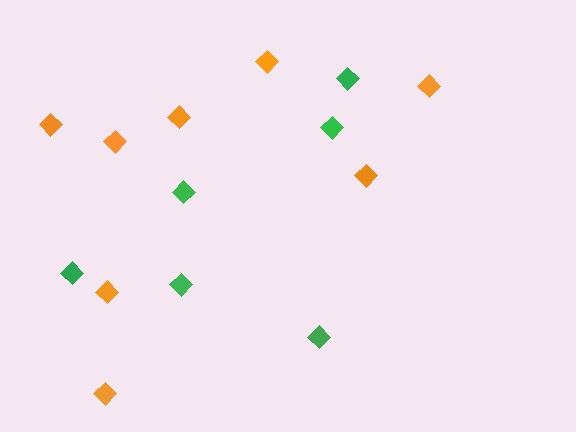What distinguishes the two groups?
There are 2 groups: one group of orange diamonds (8) and one group of green diamonds (6).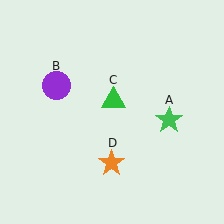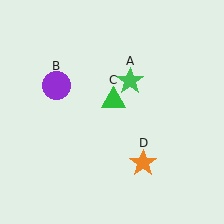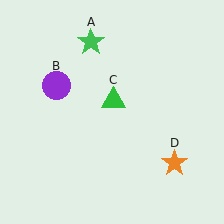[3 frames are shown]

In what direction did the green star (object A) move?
The green star (object A) moved up and to the left.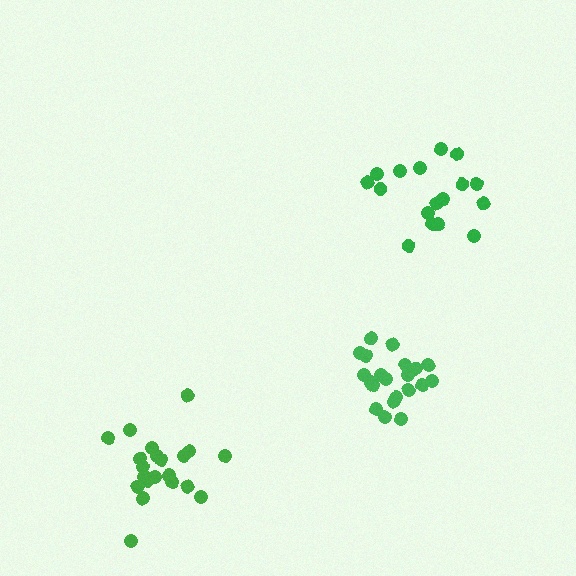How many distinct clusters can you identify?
There are 3 distinct clusters.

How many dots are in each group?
Group 1: 21 dots, Group 2: 17 dots, Group 3: 21 dots (59 total).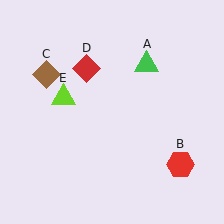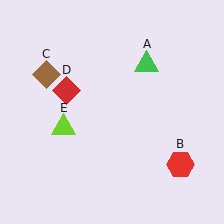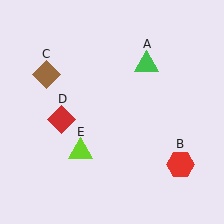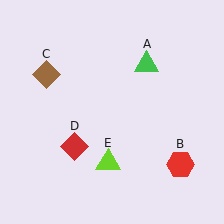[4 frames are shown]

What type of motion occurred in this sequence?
The red diamond (object D), lime triangle (object E) rotated counterclockwise around the center of the scene.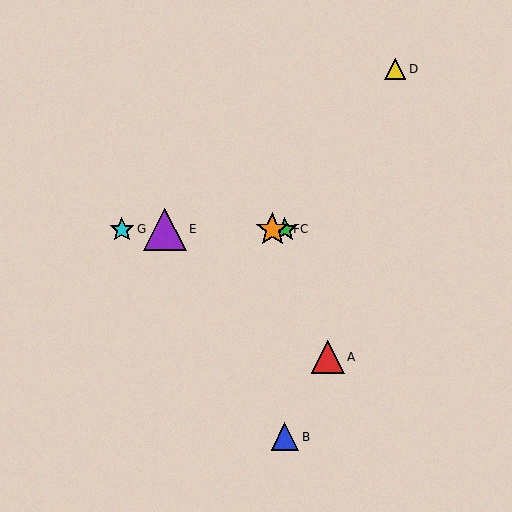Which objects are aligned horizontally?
Objects C, E, F, G are aligned horizontally.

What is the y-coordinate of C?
Object C is at y≈229.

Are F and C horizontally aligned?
Yes, both are at y≈229.